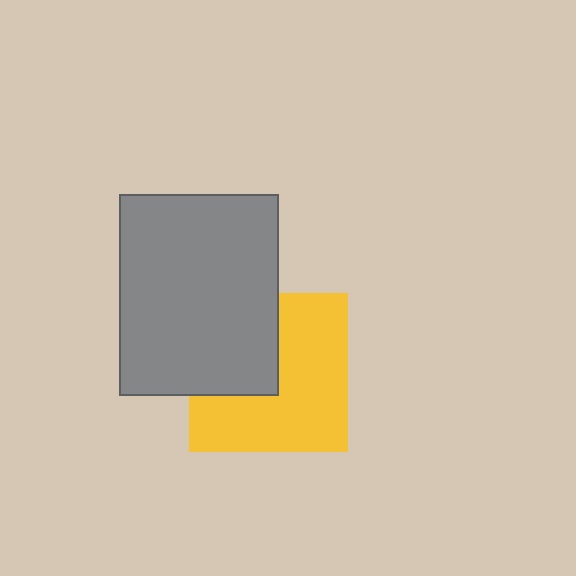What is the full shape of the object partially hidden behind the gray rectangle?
The partially hidden object is a yellow square.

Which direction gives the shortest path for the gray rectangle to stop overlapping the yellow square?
Moving toward the upper-left gives the shortest separation.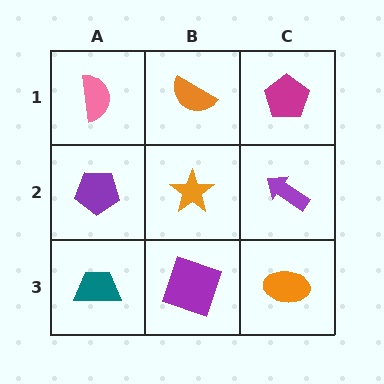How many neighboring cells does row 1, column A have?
2.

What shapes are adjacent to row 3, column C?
A purple arrow (row 2, column C), a purple square (row 3, column B).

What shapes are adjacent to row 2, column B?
An orange semicircle (row 1, column B), a purple square (row 3, column B), a purple pentagon (row 2, column A), a purple arrow (row 2, column C).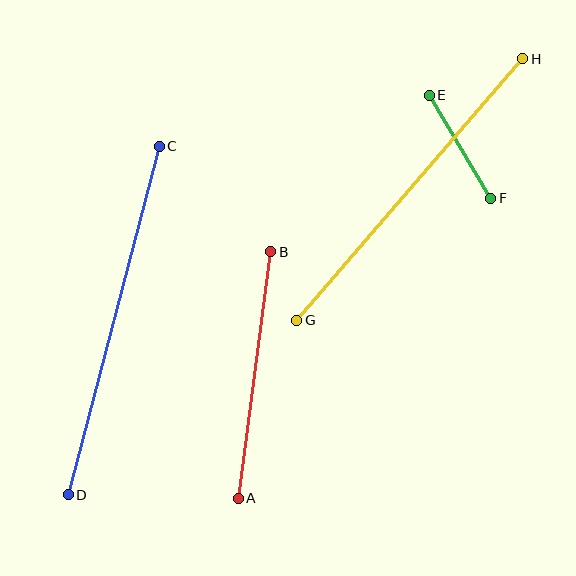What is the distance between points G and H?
The distance is approximately 345 pixels.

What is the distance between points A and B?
The distance is approximately 249 pixels.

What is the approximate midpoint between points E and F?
The midpoint is at approximately (460, 147) pixels.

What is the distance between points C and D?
The distance is approximately 360 pixels.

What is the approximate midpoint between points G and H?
The midpoint is at approximately (410, 189) pixels.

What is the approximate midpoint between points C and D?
The midpoint is at approximately (114, 321) pixels.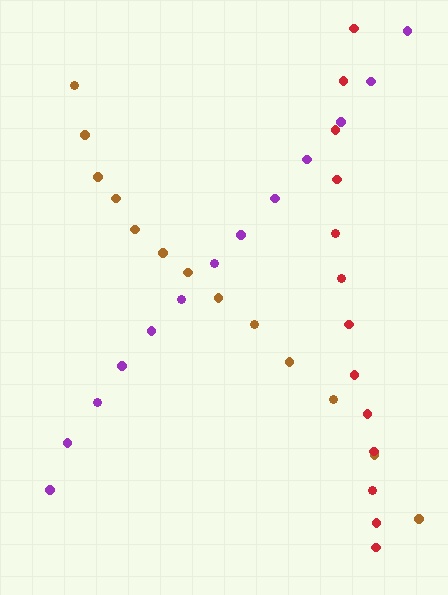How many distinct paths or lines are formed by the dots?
There are 3 distinct paths.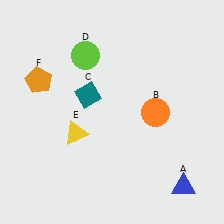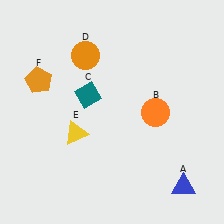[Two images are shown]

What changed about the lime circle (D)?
In Image 1, D is lime. In Image 2, it changed to orange.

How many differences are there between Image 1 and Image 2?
There is 1 difference between the two images.